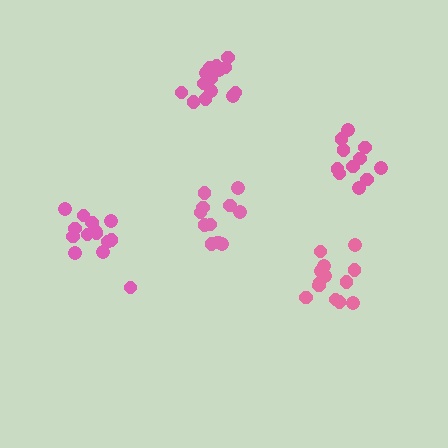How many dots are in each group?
Group 1: 11 dots, Group 2: 13 dots, Group 3: 11 dots, Group 4: 15 dots, Group 5: 14 dots (64 total).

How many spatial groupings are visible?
There are 5 spatial groupings.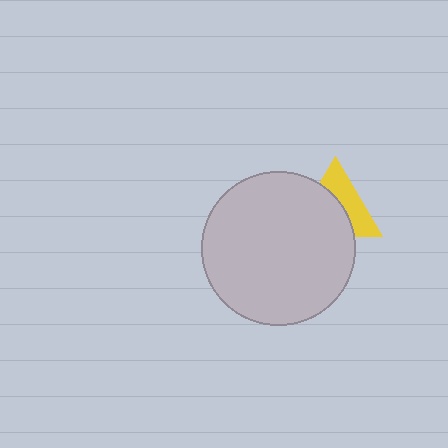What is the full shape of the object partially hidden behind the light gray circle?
The partially hidden object is a yellow triangle.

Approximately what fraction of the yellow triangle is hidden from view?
Roughly 55% of the yellow triangle is hidden behind the light gray circle.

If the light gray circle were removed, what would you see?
You would see the complete yellow triangle.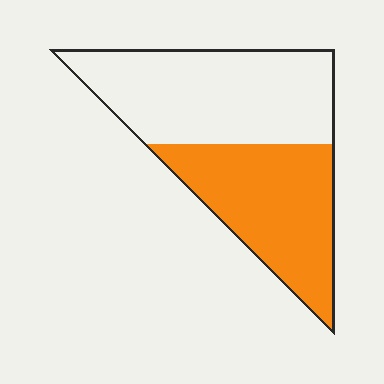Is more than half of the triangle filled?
No.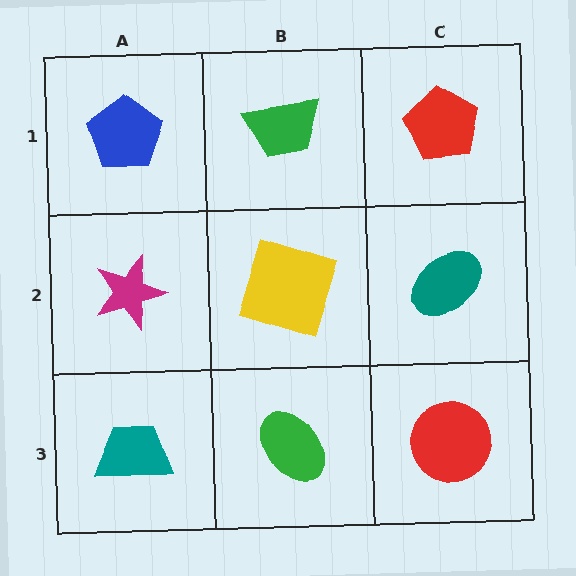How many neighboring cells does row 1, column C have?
2.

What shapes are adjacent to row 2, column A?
A blue pentagon (row 1, column A), a teal trapezoid (row 3, column A), a yellow square (row 2, column B).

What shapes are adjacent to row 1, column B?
A yellow square (row 2, column B), a blue pentagon (row 1, column A), a red pentagon (row 1, column C).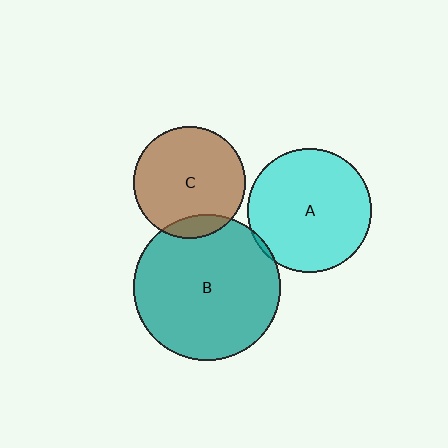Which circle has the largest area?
Circle B (teal).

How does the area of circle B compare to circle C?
Approximately 1.7 times.